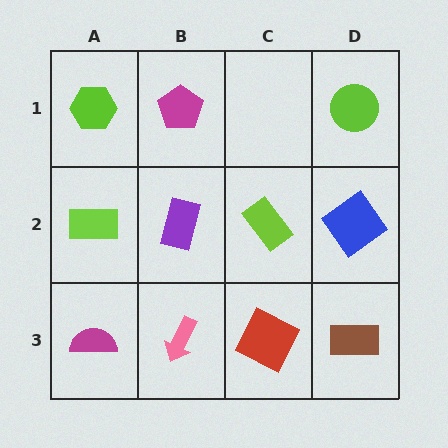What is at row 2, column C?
A lime rectangle.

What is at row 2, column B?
A purple rectangle.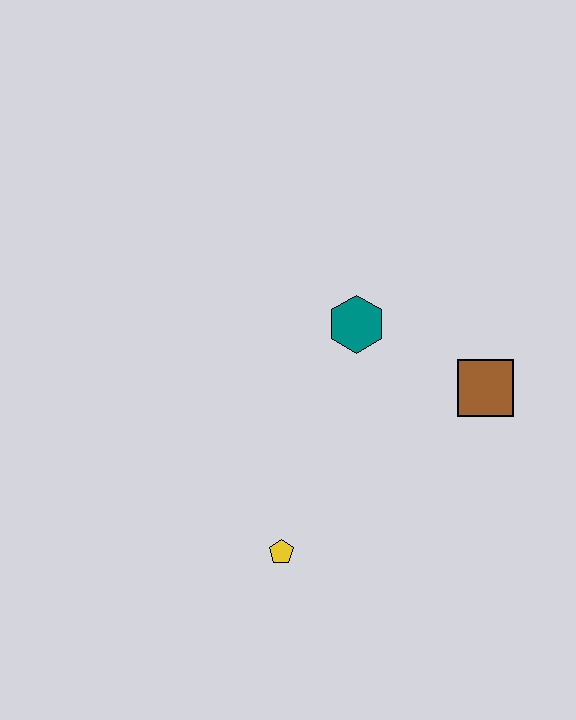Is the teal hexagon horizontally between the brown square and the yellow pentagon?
Yes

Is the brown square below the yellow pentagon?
No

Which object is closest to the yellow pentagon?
The teal hexagon is closest to the yellow pentagon.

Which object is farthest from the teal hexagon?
The yellow pentagon is farthest from the teal hexagon.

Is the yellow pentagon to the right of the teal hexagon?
No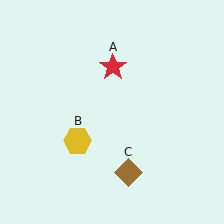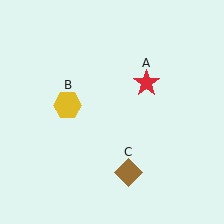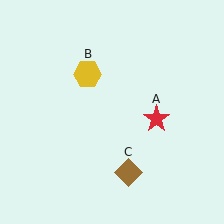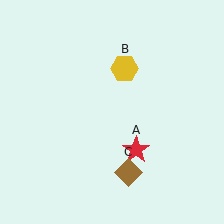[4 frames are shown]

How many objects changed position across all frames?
2 objects changed position: red star (object A), yellow hexagon (object B).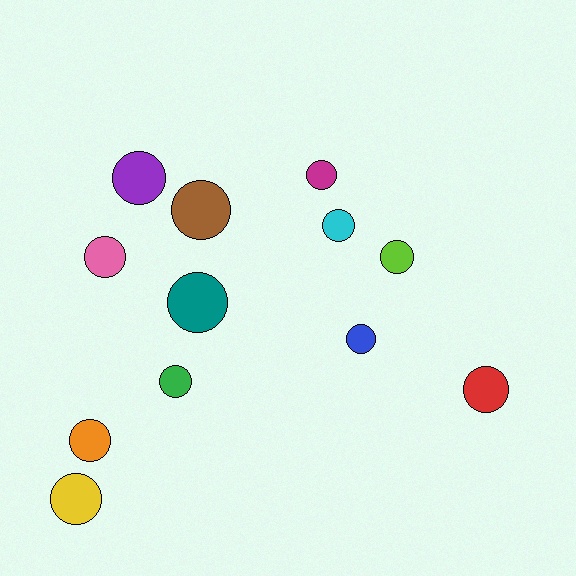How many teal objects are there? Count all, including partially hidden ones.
There is 1 teal object.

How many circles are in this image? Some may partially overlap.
There are 12 circles.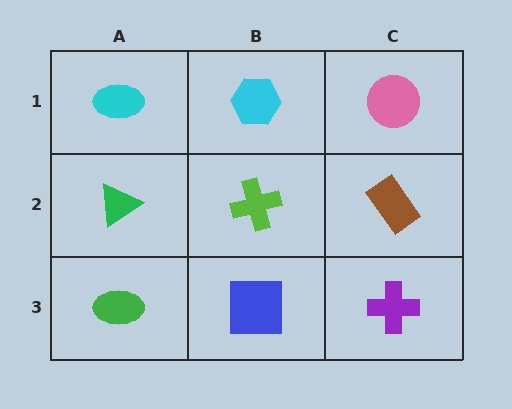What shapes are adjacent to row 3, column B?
A lime cross (row 2, column B), a green ellipse (row 3, column A), a purple cross (row 3, column C).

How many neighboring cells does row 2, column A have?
3.